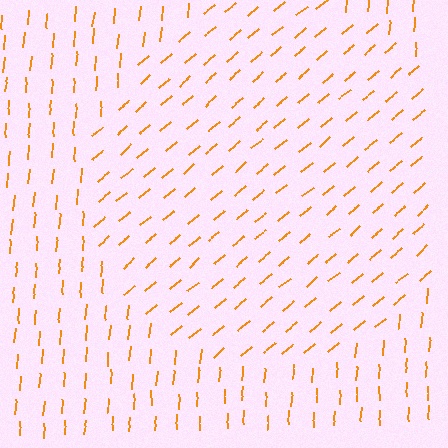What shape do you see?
I see a circle.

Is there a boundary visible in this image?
Yes, there is a texture boundary formed by a change in line orientation.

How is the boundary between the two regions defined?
The boundary is defined purely by a change in line orientation (approximately 45 degrees difference). All lines are the same color and thickness.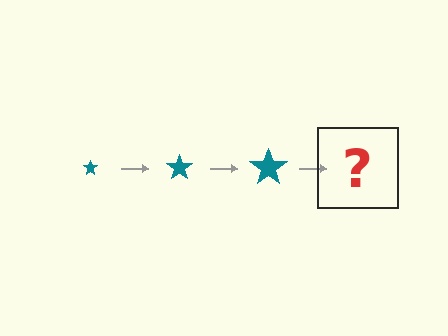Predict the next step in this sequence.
The next step is a teal star, larger than the previous one.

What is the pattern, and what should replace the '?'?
The pattern is that the star gets progressively larger each step. The '?' should be a teal star, larger than the previous one.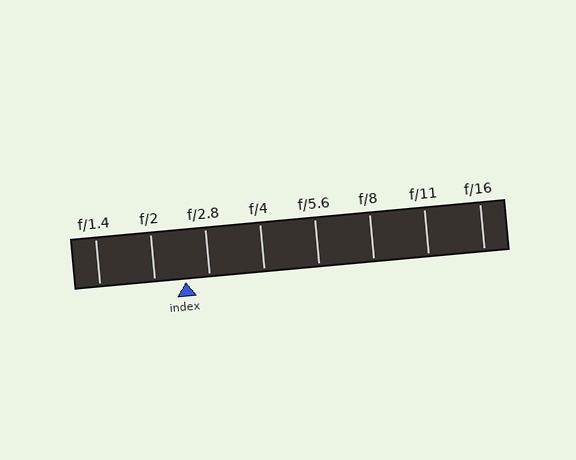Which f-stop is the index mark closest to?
The index mark is closest to f/2.8.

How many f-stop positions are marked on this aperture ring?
There are 8 f-stop positions marked.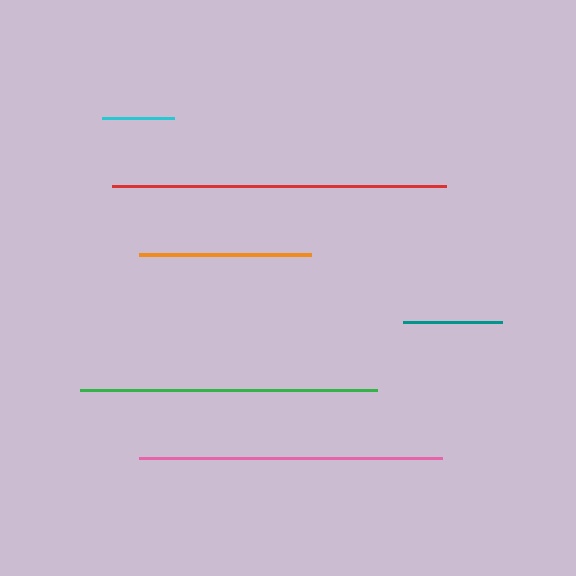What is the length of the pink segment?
The pink segment is approximately 303 pixels long.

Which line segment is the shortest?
The cyan line is the shortest at approximately 72 pixels.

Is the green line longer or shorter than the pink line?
The pink line is longer than the green line.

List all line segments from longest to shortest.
From longest to shortest: red, pink, green, orange, teal, cyan.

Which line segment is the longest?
The red line is the longest at approximately 333 pixels.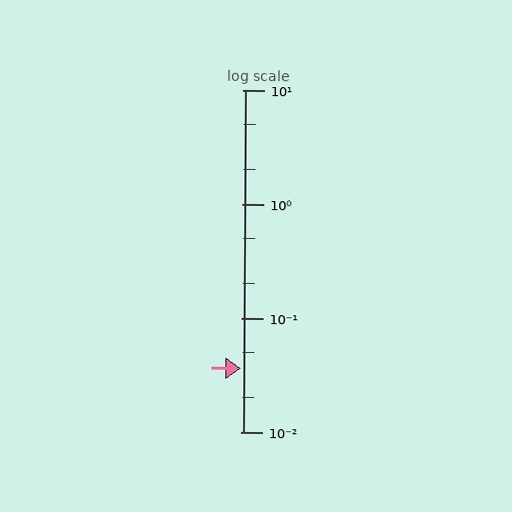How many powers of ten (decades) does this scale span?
The scale spans 3 decades, from 0.01 to 10.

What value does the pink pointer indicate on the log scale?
The pointer indicates approximately 0.036.